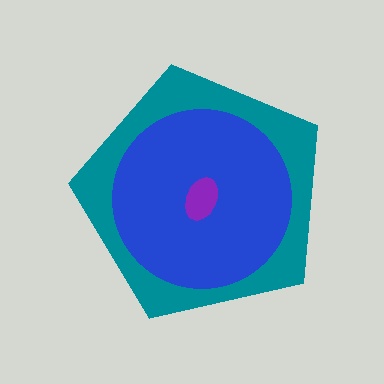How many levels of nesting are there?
3.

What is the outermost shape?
The teal pentagon.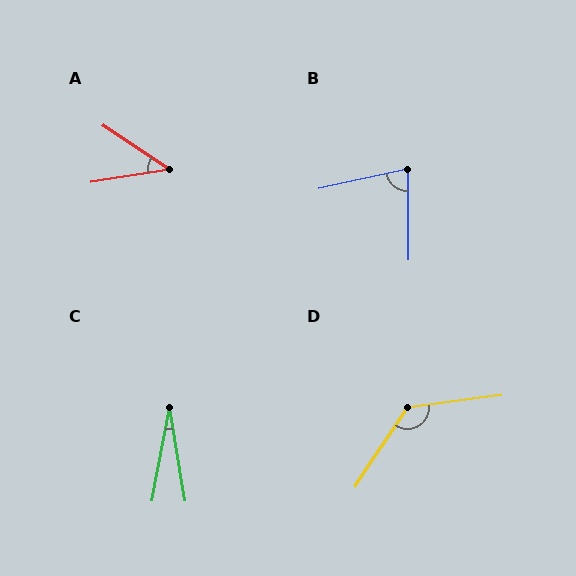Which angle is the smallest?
C, at approximately 20 degrees.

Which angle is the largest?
D, at approximately 131 degrees.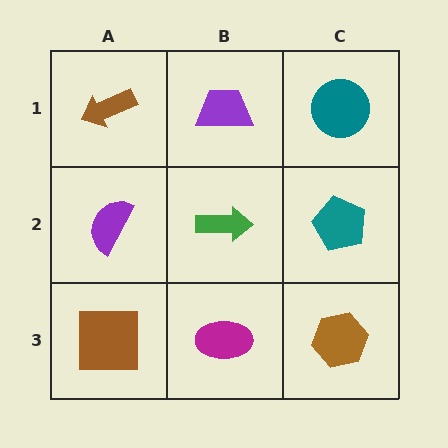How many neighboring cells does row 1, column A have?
2.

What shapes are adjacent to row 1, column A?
A purple semicircle (row 2, column A), a purple trapezoid (row 1, column B).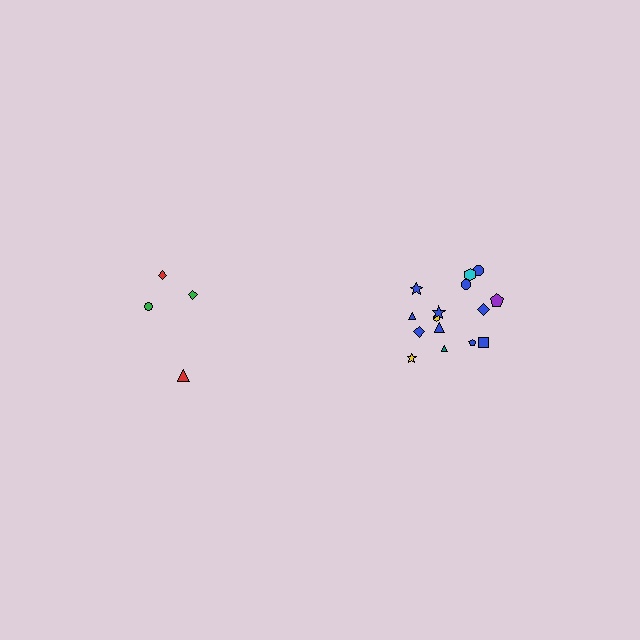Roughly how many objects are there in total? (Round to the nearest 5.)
Roughly 20 objects in total.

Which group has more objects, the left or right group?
The right group.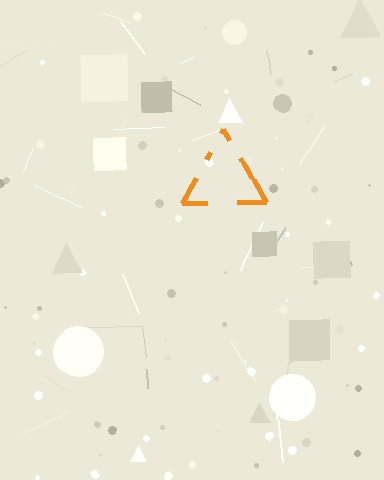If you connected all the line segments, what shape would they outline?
They would outline a triangle.